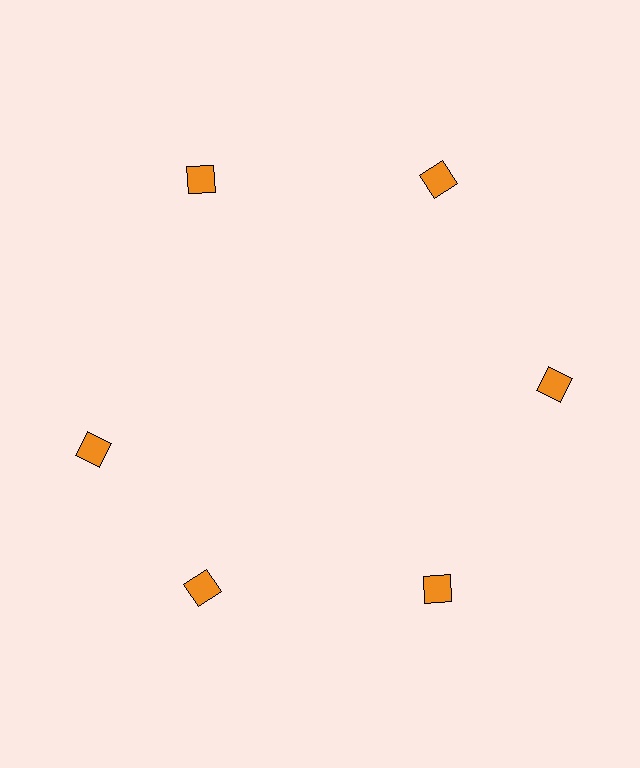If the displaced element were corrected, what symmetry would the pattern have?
It would have 6-fold rotational symmetry — the pattern would map onto itself every 60 degrees.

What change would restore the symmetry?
The symmetry would be restored by rotating it back into even spacing with its neighbors so that all 6 squares sit at equal angles and equal distance from the center.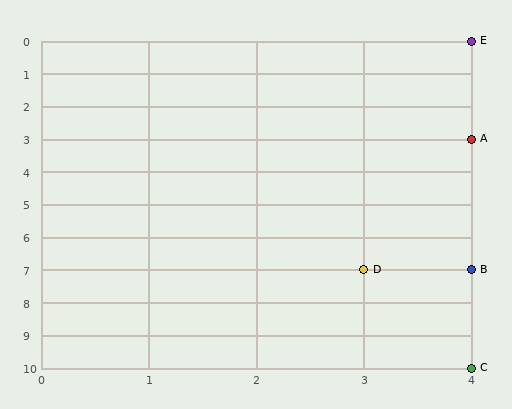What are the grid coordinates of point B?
Point B is at grid coordinates (4, 7).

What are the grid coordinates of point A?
Point A is at grid coordinates (4, 3).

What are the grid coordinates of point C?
Point C is at grid coordinates (4, 10).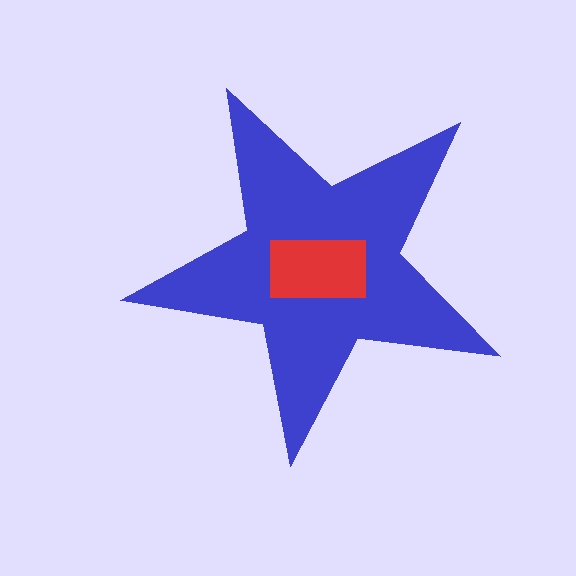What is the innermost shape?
The red rectangle.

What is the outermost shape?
The blue star.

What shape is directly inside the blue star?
The red rectangle.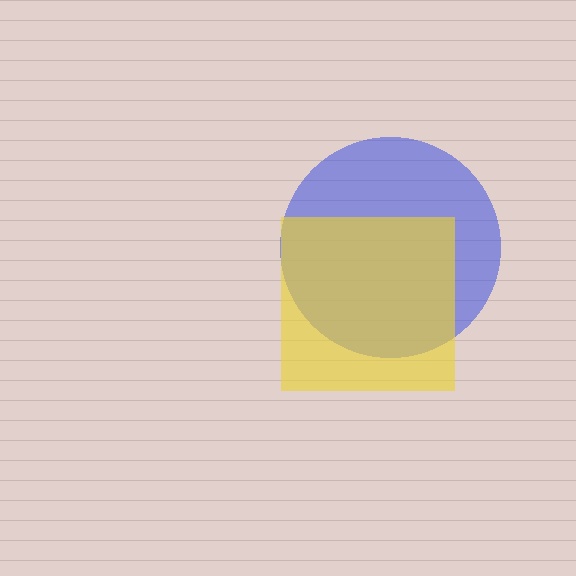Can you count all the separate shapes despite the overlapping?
Yes, there are 2 separate shapes.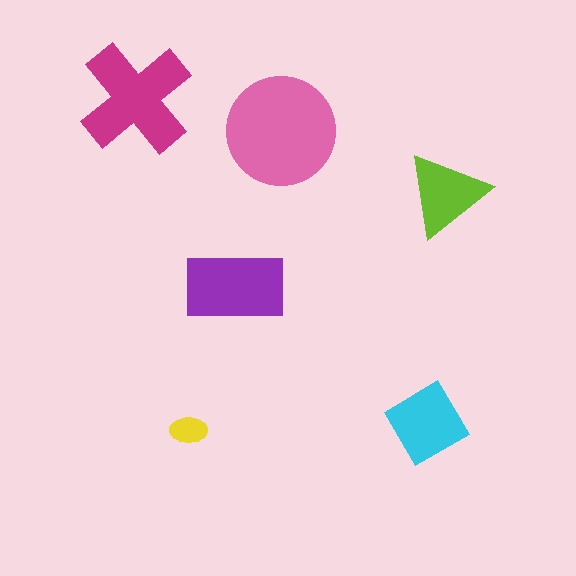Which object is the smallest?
The yellow ellipse.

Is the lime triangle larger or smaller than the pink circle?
Smaller.